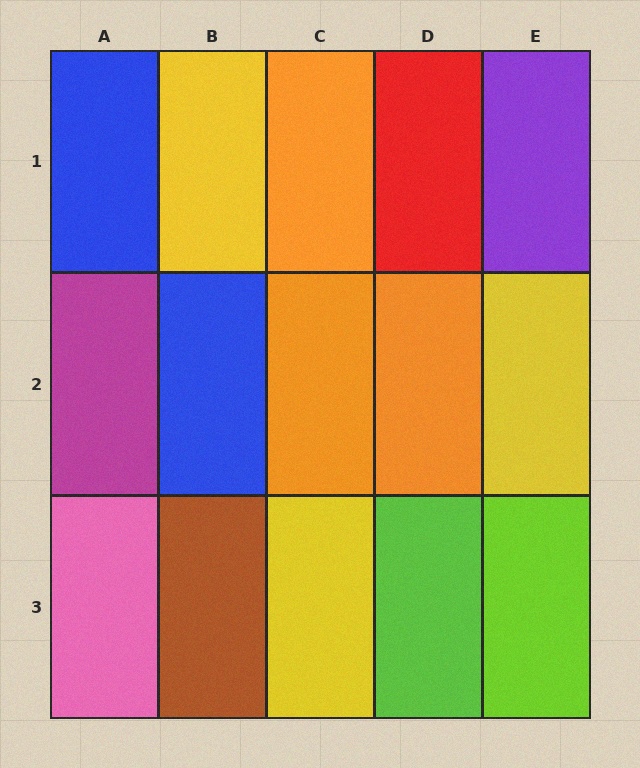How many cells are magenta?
1 cell is magenta.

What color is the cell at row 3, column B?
Brown.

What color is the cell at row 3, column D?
Lime.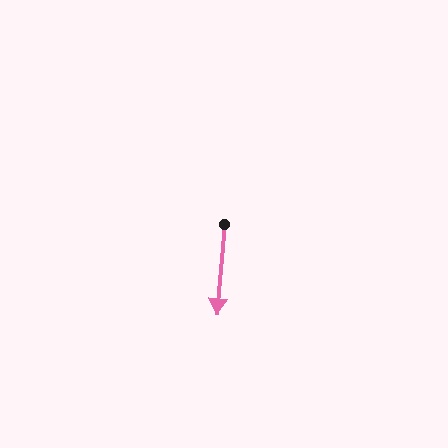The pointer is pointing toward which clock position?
Roughly 6 o'clock.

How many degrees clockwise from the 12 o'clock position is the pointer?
Approximately 185 degrees.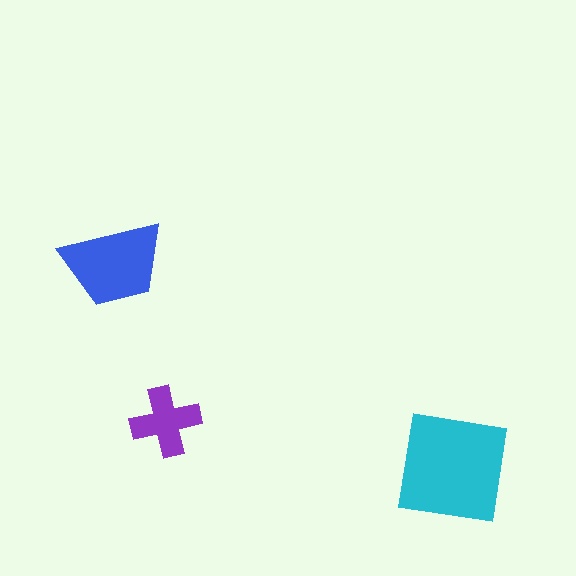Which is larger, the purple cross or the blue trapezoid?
The blue trapezoid.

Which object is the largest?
The cyan square.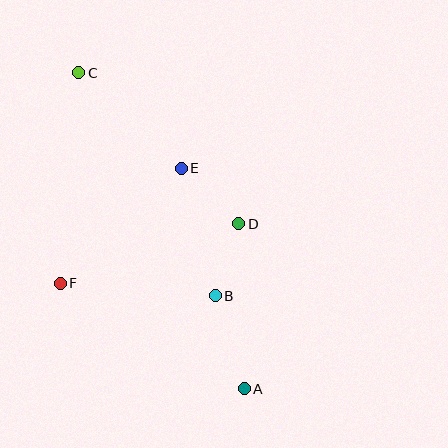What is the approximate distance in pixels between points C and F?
The distance between C and F is approximately 211 pixels.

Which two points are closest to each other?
Points B and D are closest to each other.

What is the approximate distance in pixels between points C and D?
The distance between C and D is approximately 220 pixels.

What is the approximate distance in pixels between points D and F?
The distance between D and F is approximately 188 pixels.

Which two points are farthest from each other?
Points A and C are farthest from each other.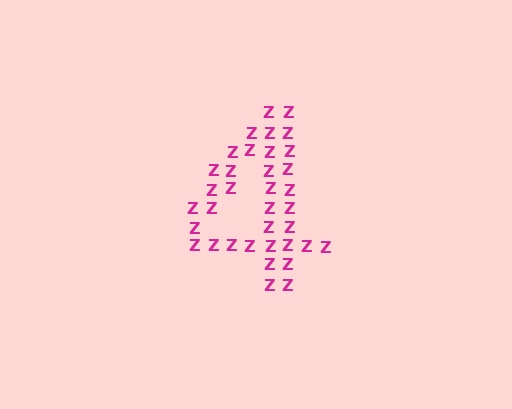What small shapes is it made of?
It is made of small letter Z's.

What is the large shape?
The large shape is the digit 4.